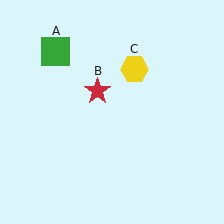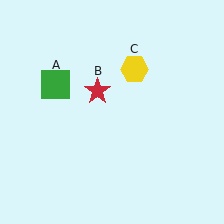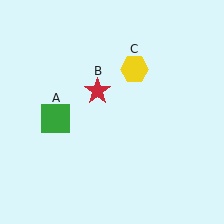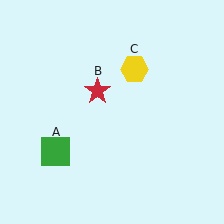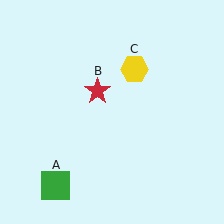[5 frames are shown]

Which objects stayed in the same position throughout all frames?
Red star (object B) and yellow hexagon (object C) remained stationary.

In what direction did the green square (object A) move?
The green square (object A) moved down.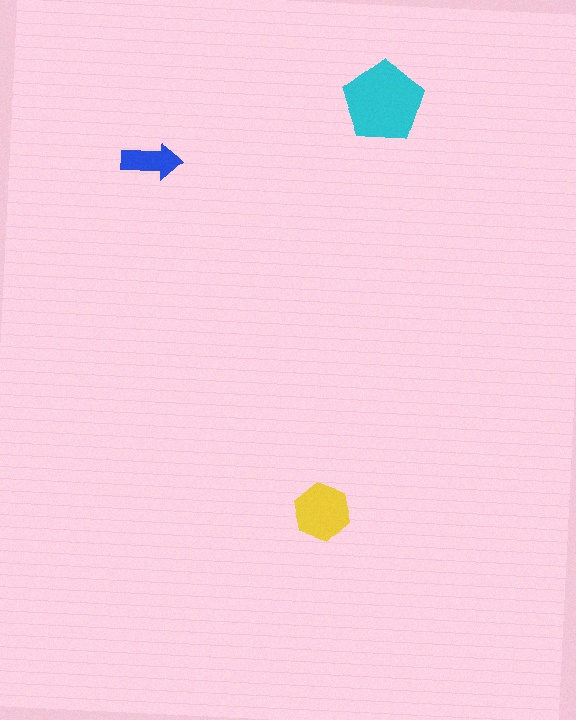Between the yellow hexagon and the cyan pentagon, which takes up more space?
The cyan pentagon.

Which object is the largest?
The cyan pentagon.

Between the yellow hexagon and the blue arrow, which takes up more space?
The yellow hexagon.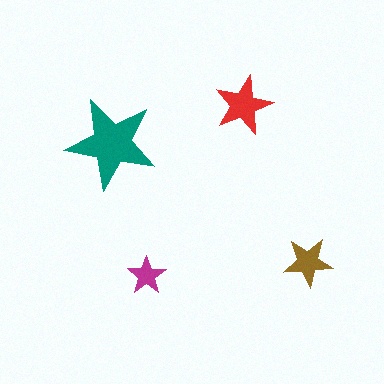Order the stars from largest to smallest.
the teal one, the red one, the brown one, the magenta one.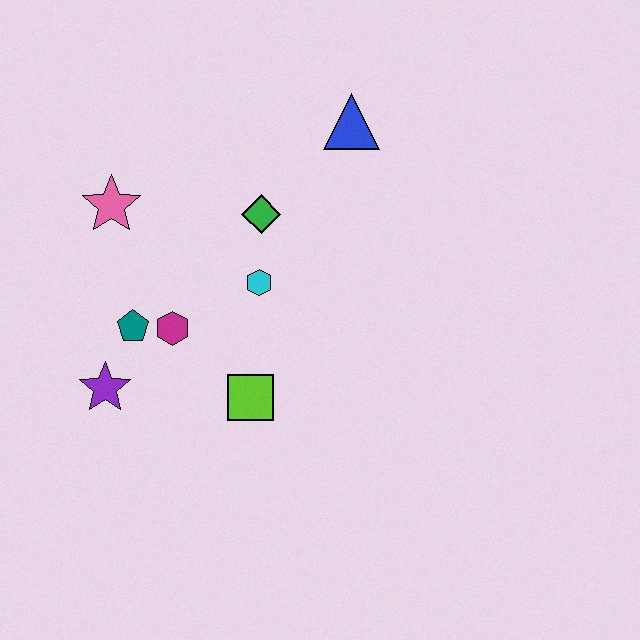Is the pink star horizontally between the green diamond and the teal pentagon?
No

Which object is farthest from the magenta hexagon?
The blue triangle is farthest from the magenta hexagon.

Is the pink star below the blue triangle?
Yes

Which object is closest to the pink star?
The teal pentagon is closest to the pink star.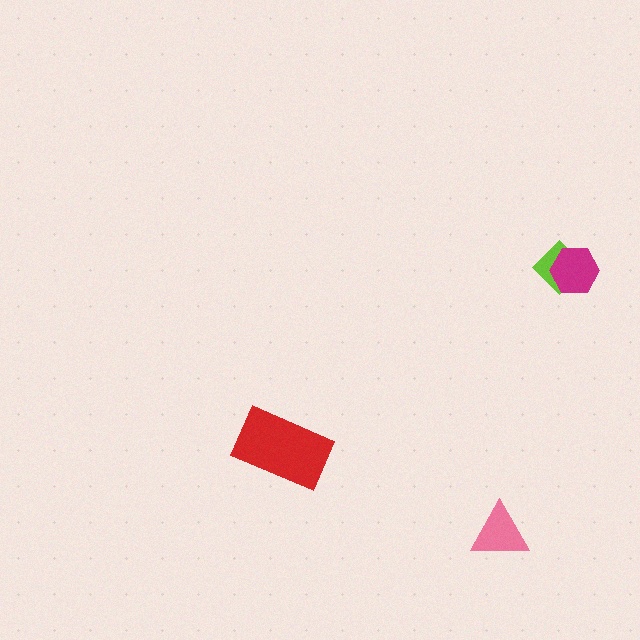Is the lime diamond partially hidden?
Yes, it is partially covered by another shape.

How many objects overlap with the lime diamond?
1 object overlaps with the lime diamond.